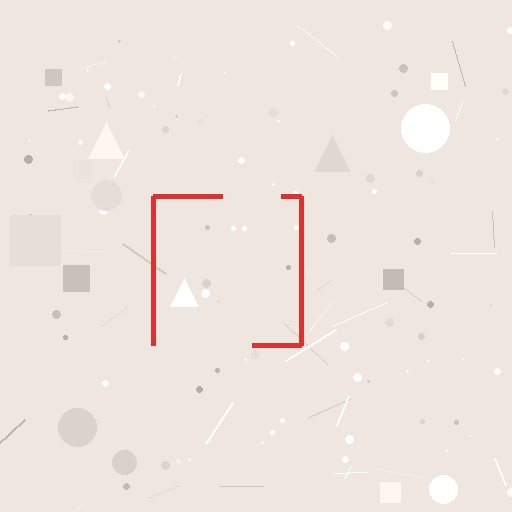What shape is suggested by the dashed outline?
The dashed outline suggests a square.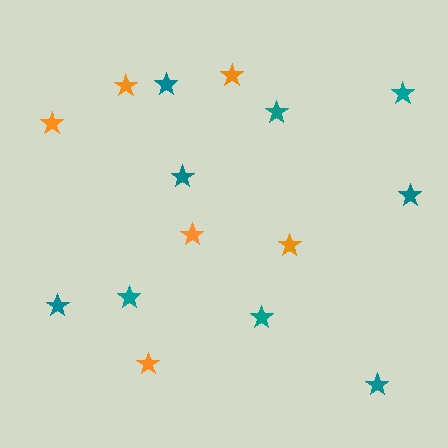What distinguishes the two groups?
There are 2 groups: one group of teal stars (9) and one group of orange stars (6).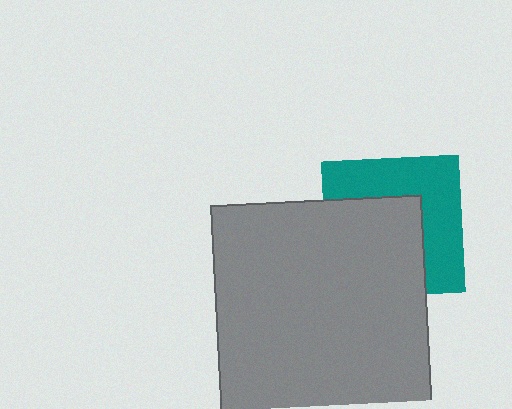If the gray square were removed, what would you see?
You would see the complete teal square.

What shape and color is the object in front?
The object in front is a gray square.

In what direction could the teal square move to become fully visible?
The teal square could move toward the upper-right. That would shift it out from behind the gray square entirely.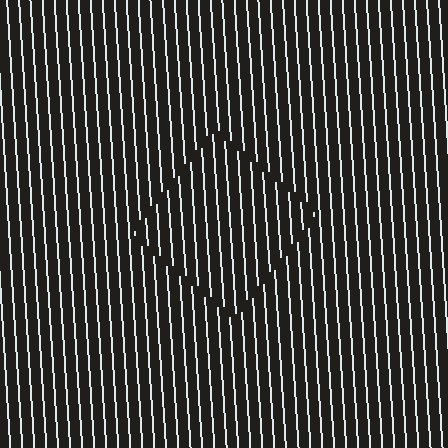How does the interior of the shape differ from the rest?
The interior of the shape contains the same grating, shifted by half a period — the contour is defined by the phase discontinuity where line-ends from the inner and outer gratings abut.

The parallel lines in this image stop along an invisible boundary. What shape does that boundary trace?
An illusory square. The interior of the shape contains the same grating, shifted by half a period — the contour is defined by the phase discontinuity where line-ends from the inner and outer gratings abut.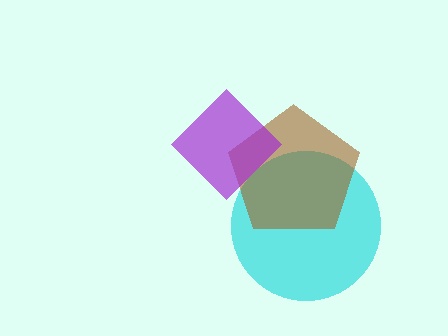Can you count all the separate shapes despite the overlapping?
Yes, there are 3 separate shapes.